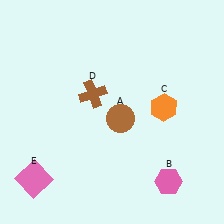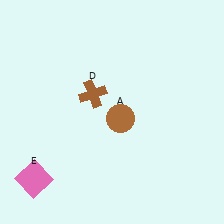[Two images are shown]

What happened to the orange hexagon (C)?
The orange hexagon (C) was removed in Image 2. It was in the top-right area of Image 1.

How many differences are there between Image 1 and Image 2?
There are 2 differences between the two images.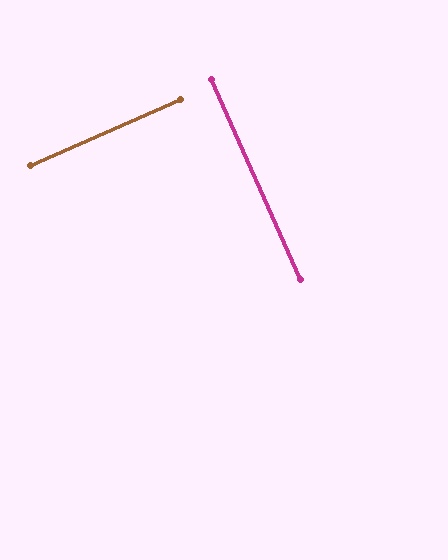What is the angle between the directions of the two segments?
Approximately 89 degrees.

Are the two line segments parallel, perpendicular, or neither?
Perpendicular — they meet at approximately 89°.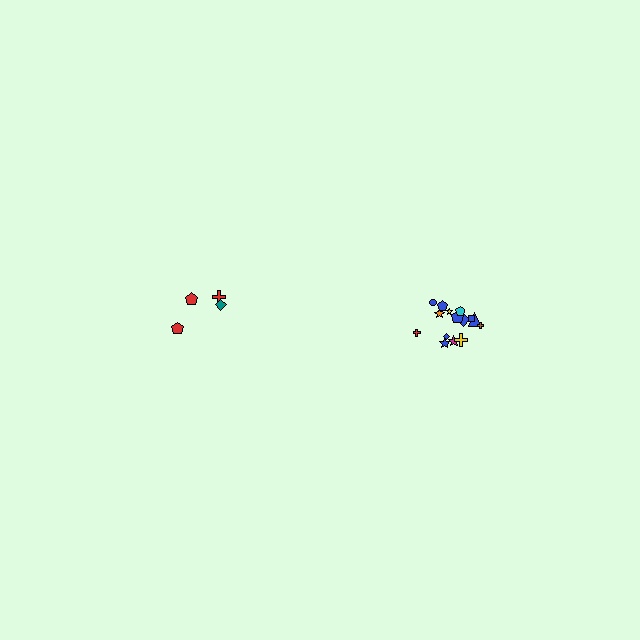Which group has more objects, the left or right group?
The right group.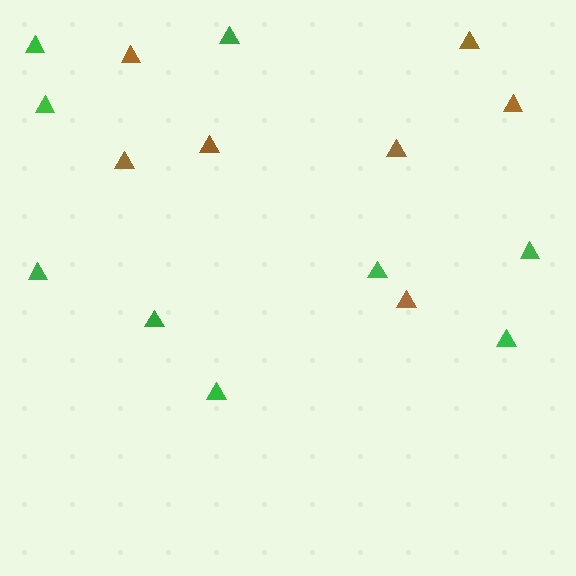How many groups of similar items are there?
There are 2 groups: one group of brown triangles (7) and one group of green triangles (9).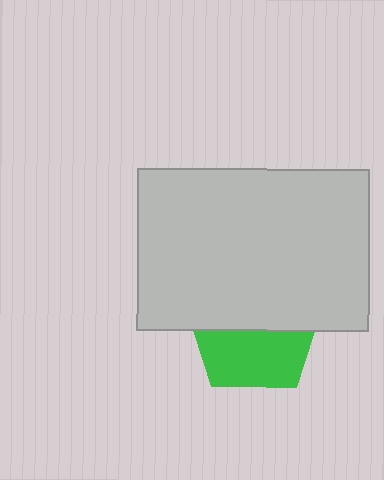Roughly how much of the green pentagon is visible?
About half of it is visible (roughly 46%).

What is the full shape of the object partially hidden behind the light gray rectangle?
The partially hidden object is a green pentagon.